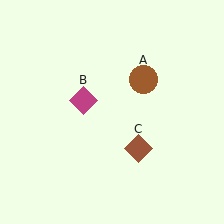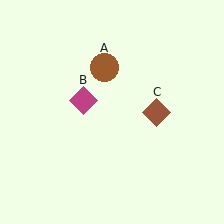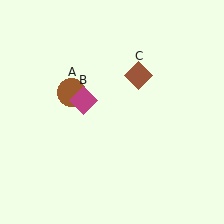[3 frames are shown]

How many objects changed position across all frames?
2 objects changed position: brown circle (object A), brown diamond (object C).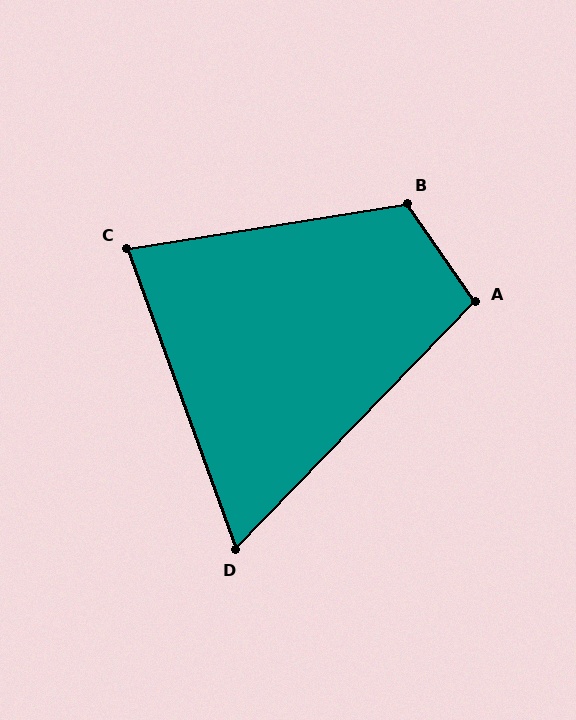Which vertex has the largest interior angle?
B, at approximately 116 degrees.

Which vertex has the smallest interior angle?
D, at approximately 64 degrees.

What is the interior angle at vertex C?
Approximately 79 degrees (acute).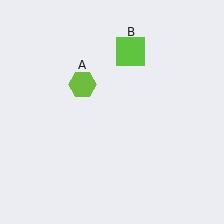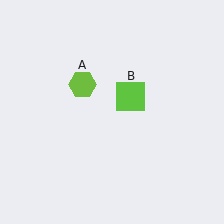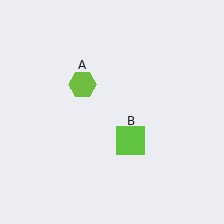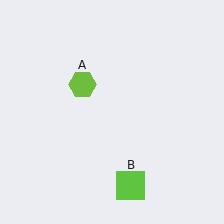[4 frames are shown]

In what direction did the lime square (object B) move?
The lime square (object B) moved down.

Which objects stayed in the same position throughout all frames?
Lime hexagon (object A) remained stationary.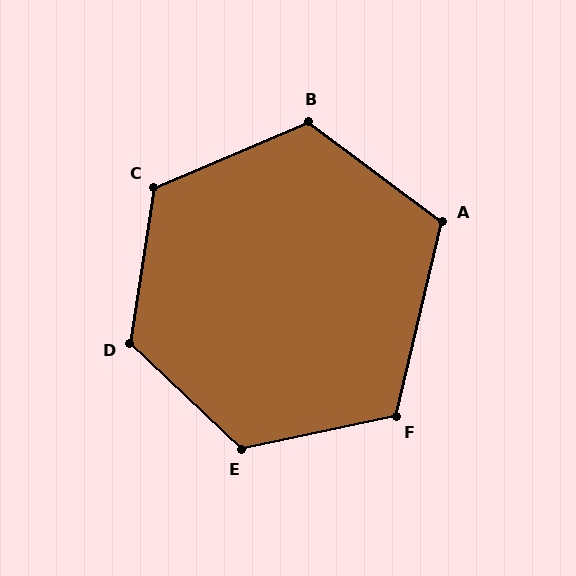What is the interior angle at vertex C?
Approximately 122 degrees (obtuse).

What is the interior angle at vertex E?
Approximately 125 degrees (obtuse).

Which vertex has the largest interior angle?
D, at approximately 125 degrees.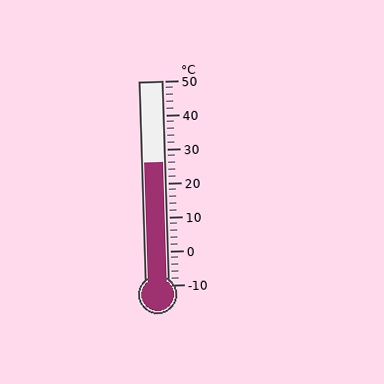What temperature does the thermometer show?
The thermometer shows approximately 26°C.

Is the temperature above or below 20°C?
The temperature is above 20°C.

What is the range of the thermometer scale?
The thermometer scale ranges from -10°C to 50°C.